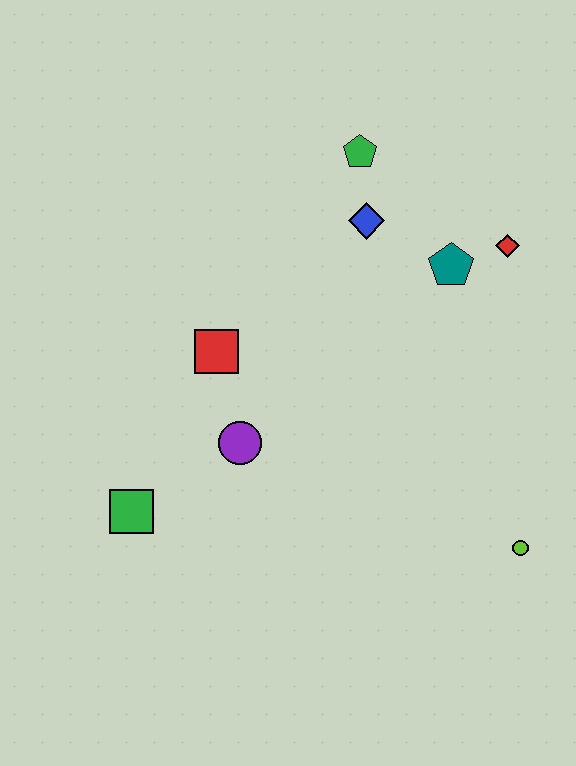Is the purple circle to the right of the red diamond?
No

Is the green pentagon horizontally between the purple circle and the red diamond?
Yes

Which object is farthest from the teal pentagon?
The green square is farthest from the teal pentagon.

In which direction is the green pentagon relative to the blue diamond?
The green pentagon is above the blue diamond.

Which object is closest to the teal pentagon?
The red diamond is closest to the teal pentagon.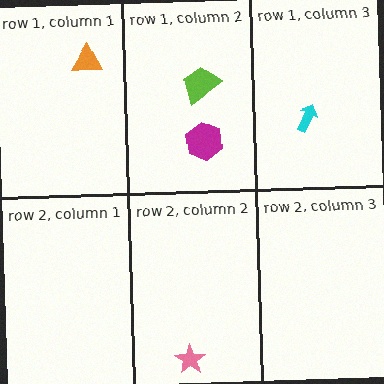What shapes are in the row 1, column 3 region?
The cyan arrow.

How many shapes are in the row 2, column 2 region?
1.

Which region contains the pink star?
The row 2, column 2 region.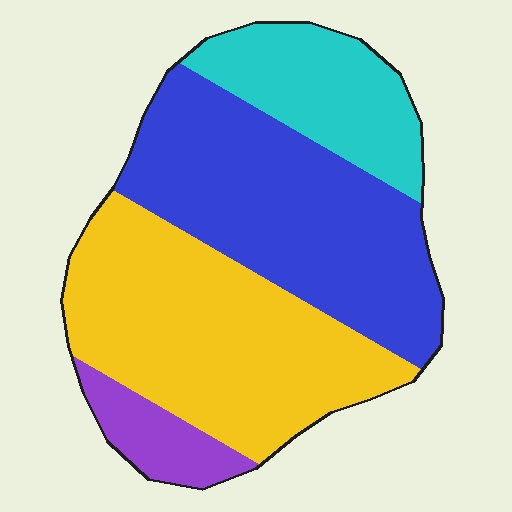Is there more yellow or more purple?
Yellow.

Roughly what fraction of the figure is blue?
Blue covers roughly 35% of the figure.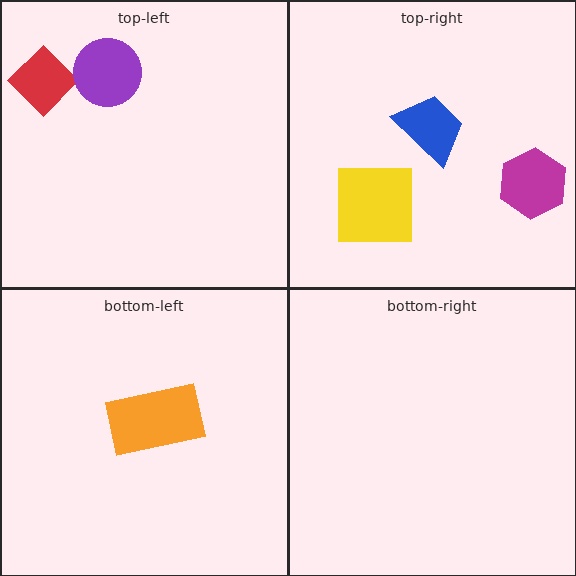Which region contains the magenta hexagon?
The top-right region.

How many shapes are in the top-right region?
3.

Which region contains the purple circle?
The top-left region.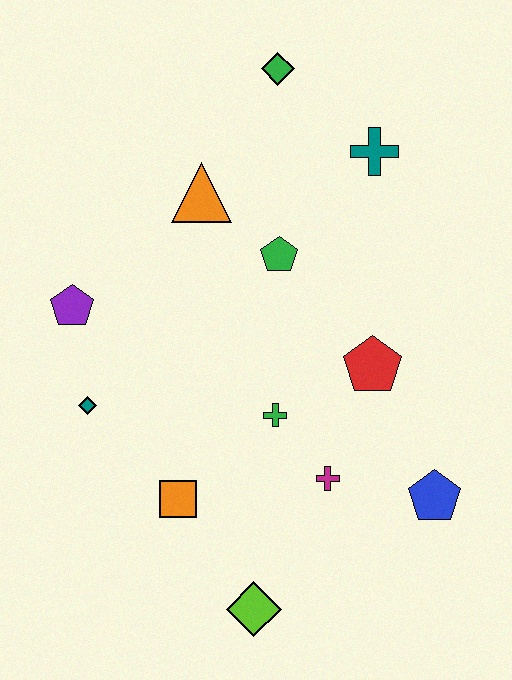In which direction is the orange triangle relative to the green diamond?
The orange triangle is below the green diamond.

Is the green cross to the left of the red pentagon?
Yes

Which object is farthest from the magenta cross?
The green diamond is farthest from the magenta cross.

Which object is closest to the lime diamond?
The orange square is closest to the lime diamond.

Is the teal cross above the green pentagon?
Yes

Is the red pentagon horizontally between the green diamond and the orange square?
No